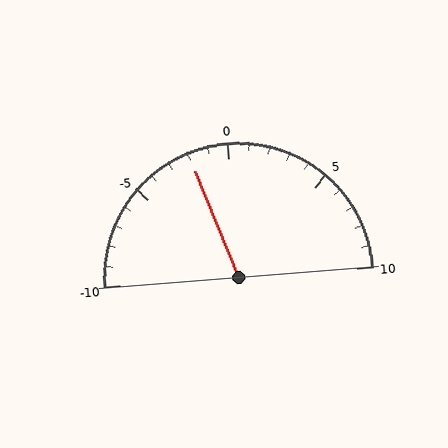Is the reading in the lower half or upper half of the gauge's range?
The reading is in the lower half of the range (-10 to 10).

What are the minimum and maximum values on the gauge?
The gauge ranges from -10 to 10.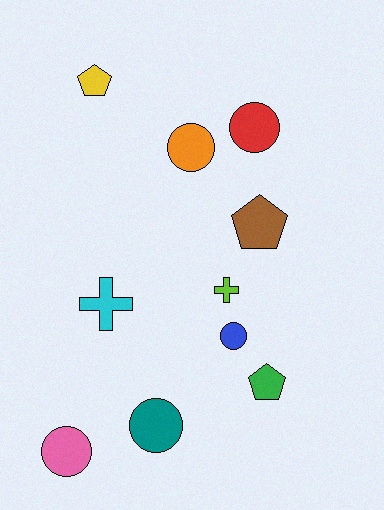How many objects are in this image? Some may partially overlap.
There are 10 objects.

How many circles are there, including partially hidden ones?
There are 5 circles.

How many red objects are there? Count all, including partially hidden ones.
There is 1 red object.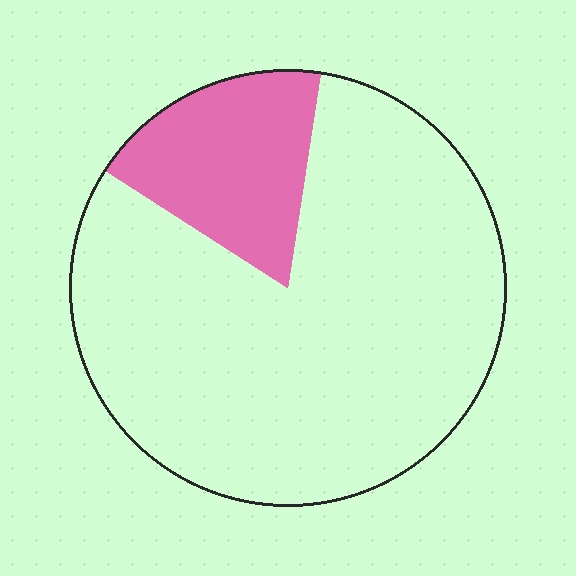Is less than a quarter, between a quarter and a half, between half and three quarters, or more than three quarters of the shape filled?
Less than a quarter.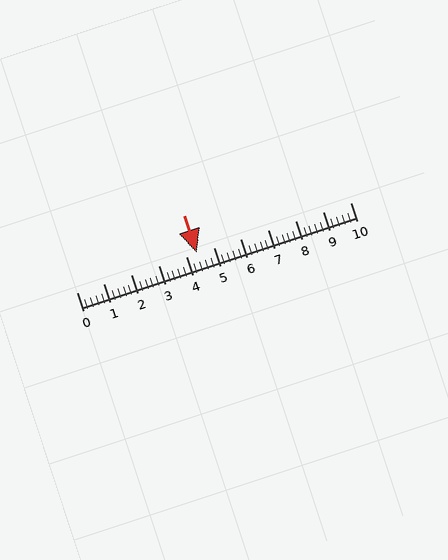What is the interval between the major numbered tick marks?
The major tick marks are spaced 1 units apart.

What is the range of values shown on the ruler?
The ruler shows values from 0 to 10.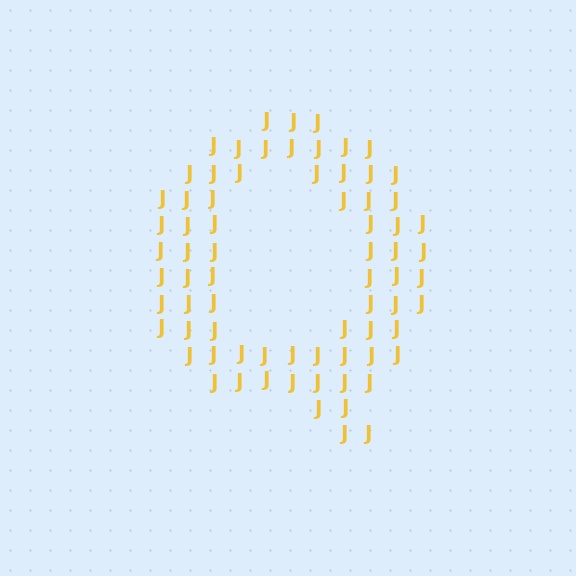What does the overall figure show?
The overall figure shows the letter Q.